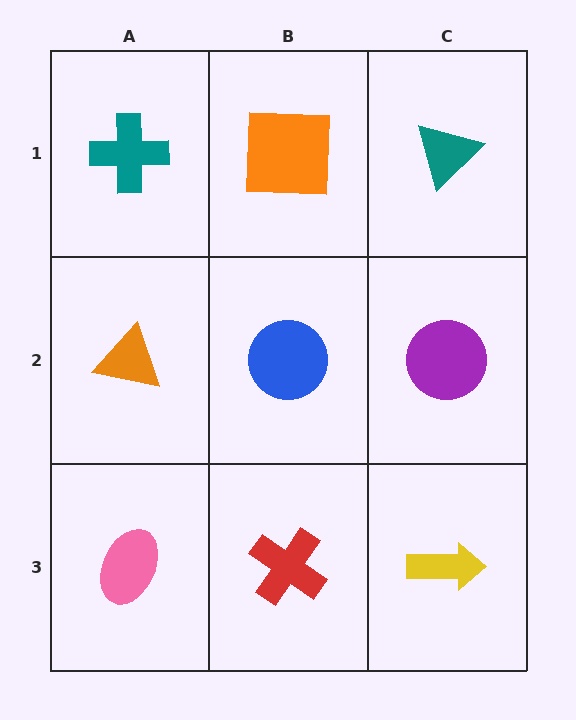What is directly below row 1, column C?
A purple circle.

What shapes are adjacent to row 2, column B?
An orange square (row 1, column B), a red cross (row 3, column B), an orange triangle (row 2, column A), a purple circle (row 2, column C).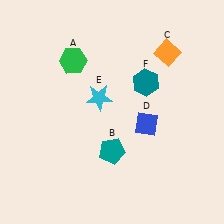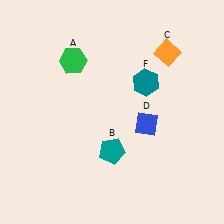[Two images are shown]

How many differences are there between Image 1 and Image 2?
There is 1 difference between the two images.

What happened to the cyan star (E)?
The cyan star (E) was removed in Image 2. It was in the top-left area of Image 1.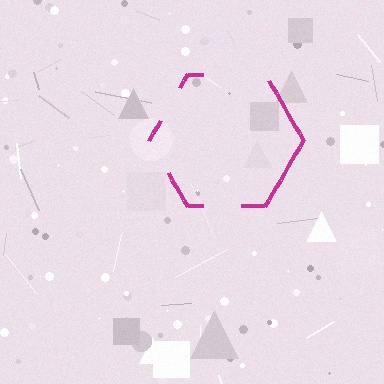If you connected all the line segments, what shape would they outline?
They would outline a hexagon.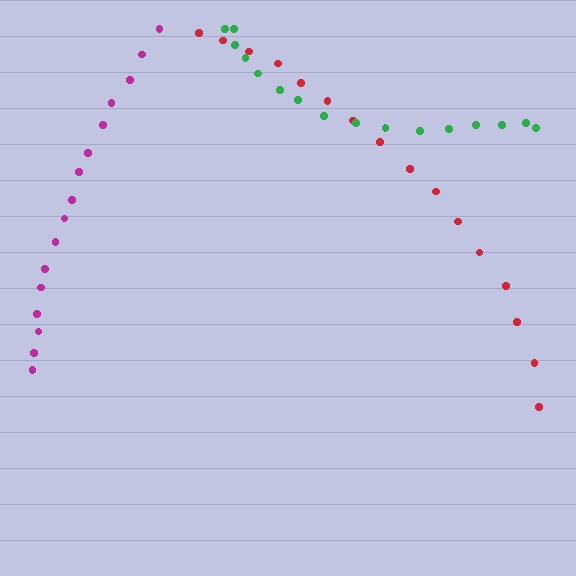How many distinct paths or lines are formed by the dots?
There are 3 distinct paths.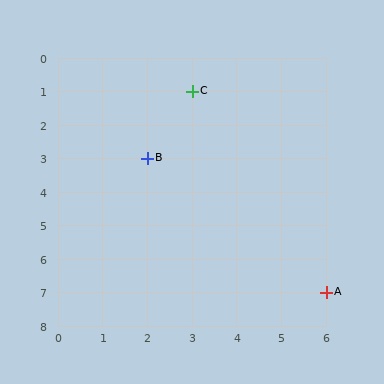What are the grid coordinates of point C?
Point C is at grid coordinates (3, 1).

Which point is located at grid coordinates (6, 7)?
Point A is at (6, 7).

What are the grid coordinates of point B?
Point B is at grid coordinates (2, 3).